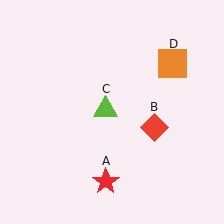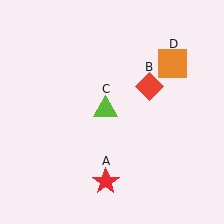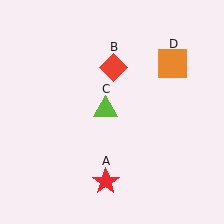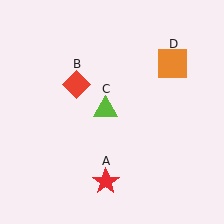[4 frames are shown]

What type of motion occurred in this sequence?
The red diamond (object B) rotated counterclockwise around the center of the scene.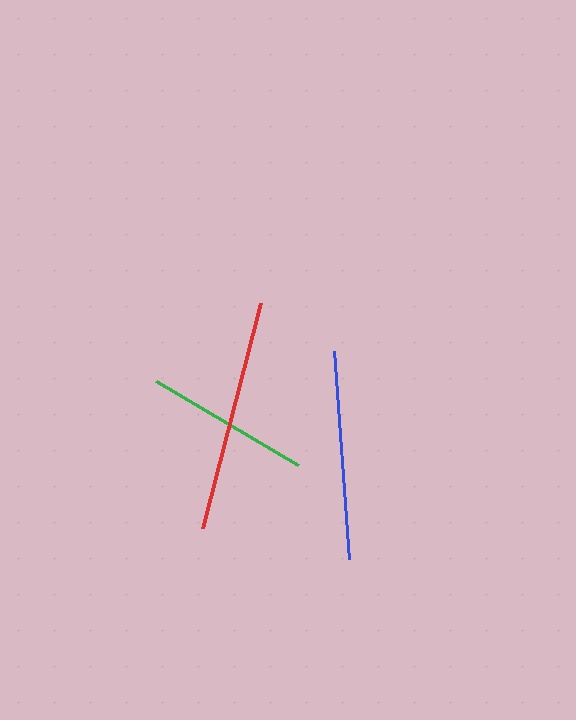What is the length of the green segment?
The green segment is approximately 165 pixels long.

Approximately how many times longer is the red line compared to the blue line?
The red line is approximately 1.1 times the length of the blue line.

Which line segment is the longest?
The red line is the longest at approximately 232 pixels.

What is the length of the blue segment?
The blue segment is approximately 208 pixels long.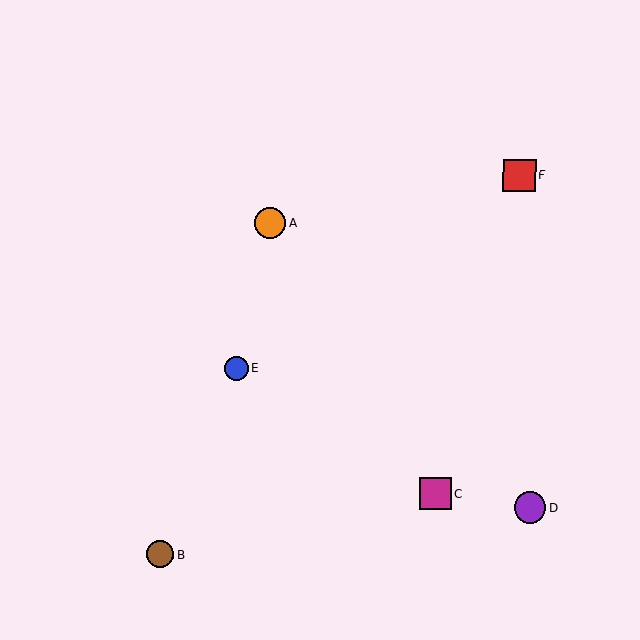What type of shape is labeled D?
Shape D is a purple circle.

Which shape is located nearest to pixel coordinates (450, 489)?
The magenta square (labeled C) at (436, 494) is nearest to that location.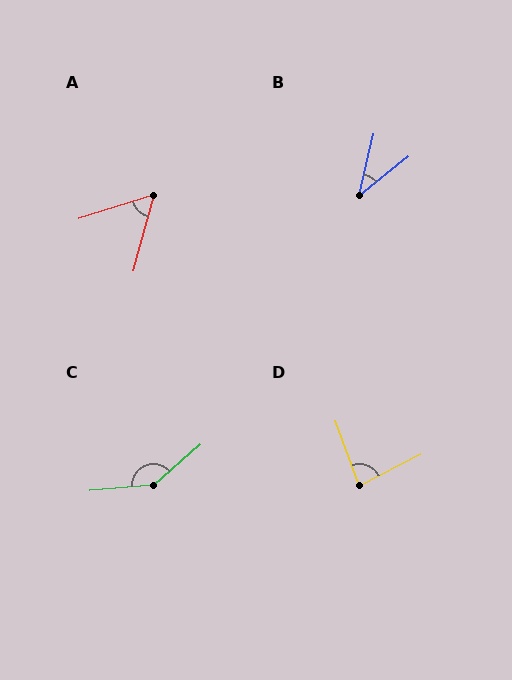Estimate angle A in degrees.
Approximately 57 degrees.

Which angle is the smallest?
B, at approximately 39 degrees.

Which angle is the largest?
C, at approximately 144 degrees.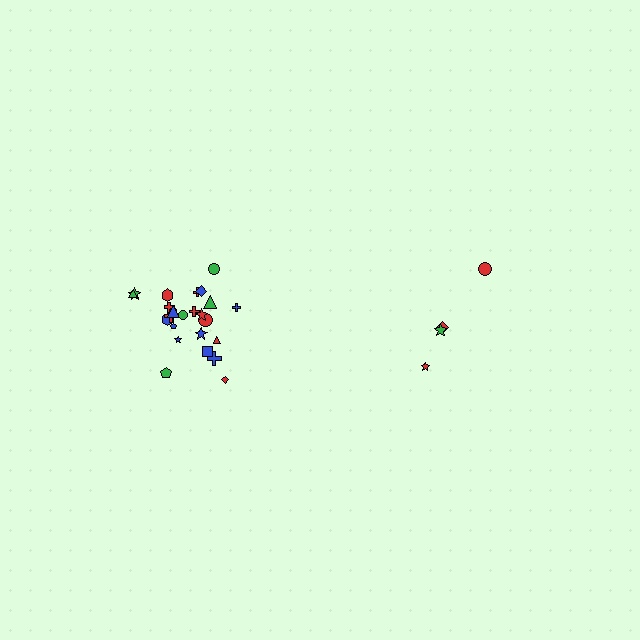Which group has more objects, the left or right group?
The left group.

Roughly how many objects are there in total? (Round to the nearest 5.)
Roughly 30 objects in total.